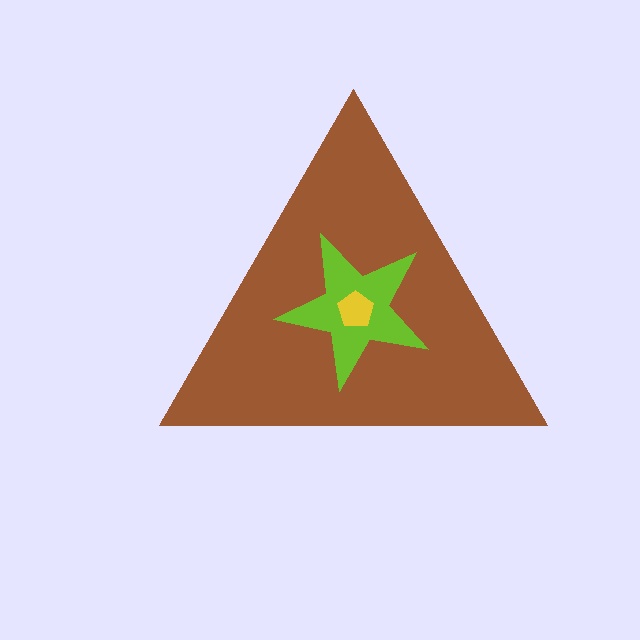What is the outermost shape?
The brown triangle.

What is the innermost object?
The yellow pentagon.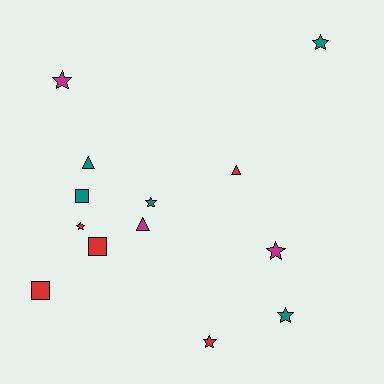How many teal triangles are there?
There is 1 teal triangle.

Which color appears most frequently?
Red, with 5 objects.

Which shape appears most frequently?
Star, with 7 objects.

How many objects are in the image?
There are 13 objects.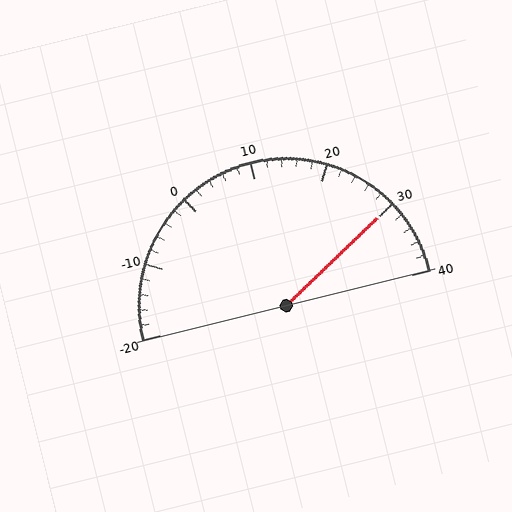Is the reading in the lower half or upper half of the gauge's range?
The reading is in the upper half of the range (-20 to 40).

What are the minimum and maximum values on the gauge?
The gauge ranges from -20 to 40.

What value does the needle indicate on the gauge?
The needle indicates approximately 30.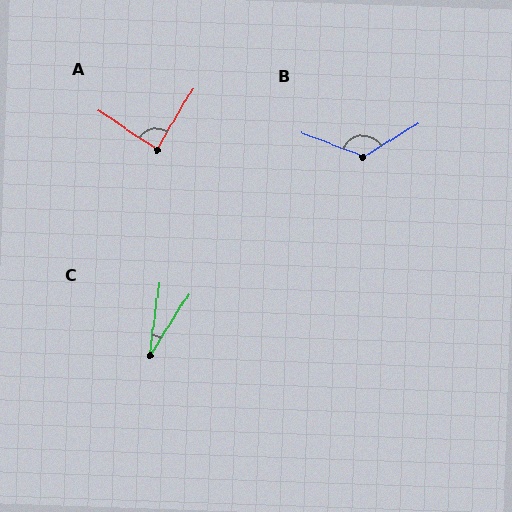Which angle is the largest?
B, at approximately 127 degrees.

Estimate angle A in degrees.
Approximately 87 degrees.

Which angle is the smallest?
C, at approximately 25 degrees.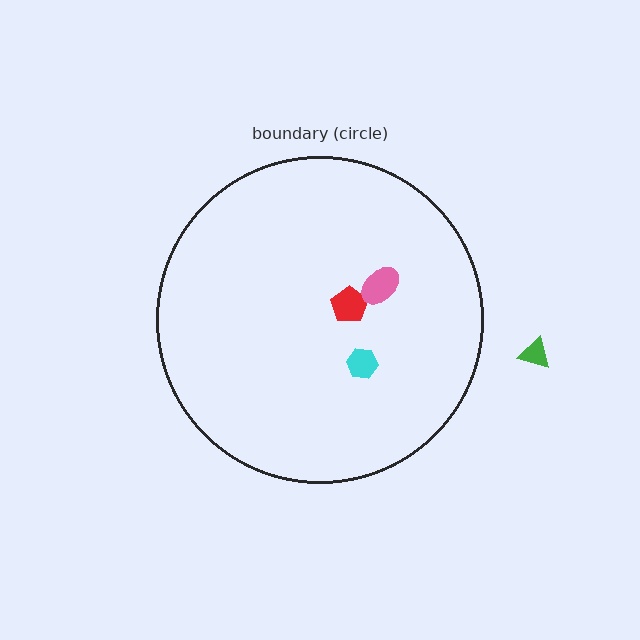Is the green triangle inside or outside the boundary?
Outside.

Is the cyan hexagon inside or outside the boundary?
Inside.